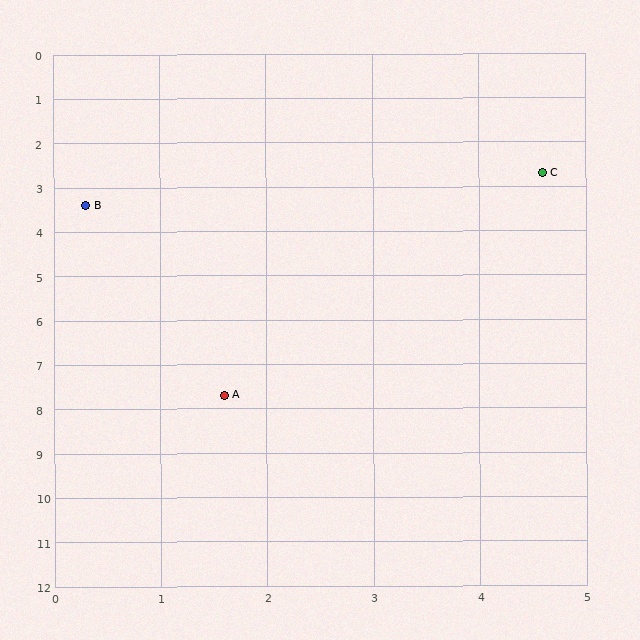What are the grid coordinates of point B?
Point B is at approximately (0.3, 3.4).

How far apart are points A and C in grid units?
Points A and C are about 5.8 grid units apart.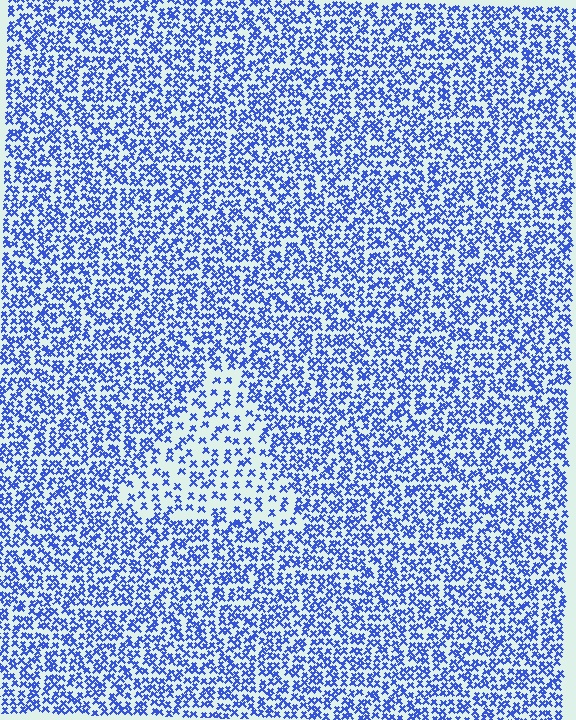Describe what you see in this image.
The image contains small blue elements arranged at two different densities. A triangle-shaped region is visible where the elements are less densely packed than the surrounding area.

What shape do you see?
I see a triangle.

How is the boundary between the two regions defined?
The boundary is defined by a change in element density (approximately 2.0x ratio). All elements are the same color, size, and shape.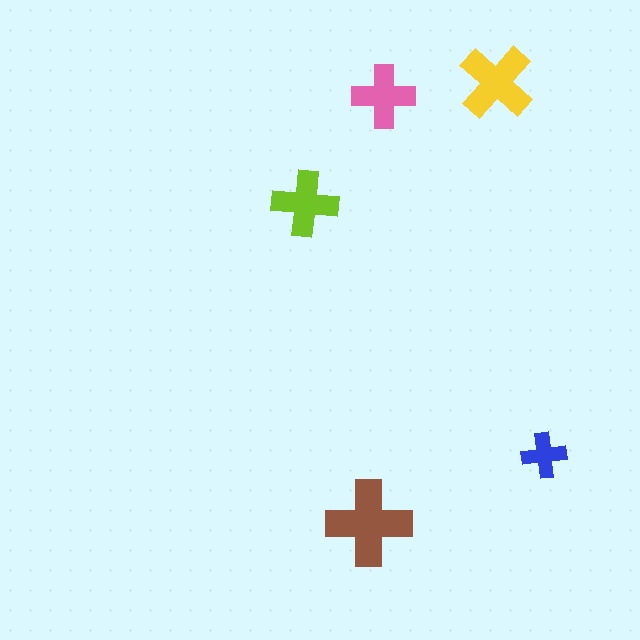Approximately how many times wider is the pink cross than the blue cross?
About 1.5 times wider.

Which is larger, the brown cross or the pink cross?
The brown one.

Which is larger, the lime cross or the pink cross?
The lime one.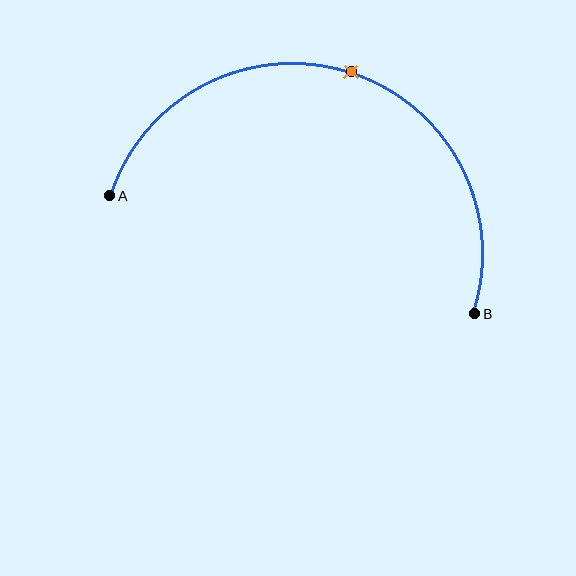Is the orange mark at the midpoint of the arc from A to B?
Yes. The orange mark lies on the arc at equal arc-length from both A and B — it is the arc midpoint.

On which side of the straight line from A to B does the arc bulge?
The arc bulges above the straight line connecting A and B.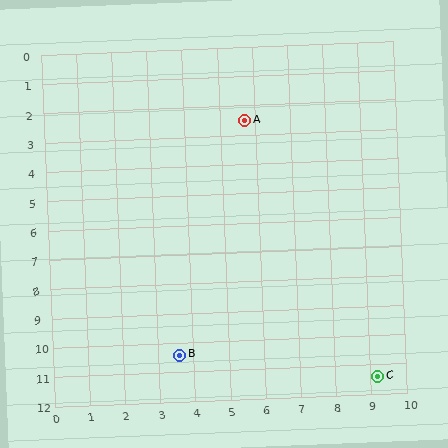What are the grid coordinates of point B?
Point B is at approximately (3.6, 10.4).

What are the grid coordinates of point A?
Point A is at approximately (5.7, 2.5).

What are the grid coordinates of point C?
Point C is at approximately (9.2, 11.4).